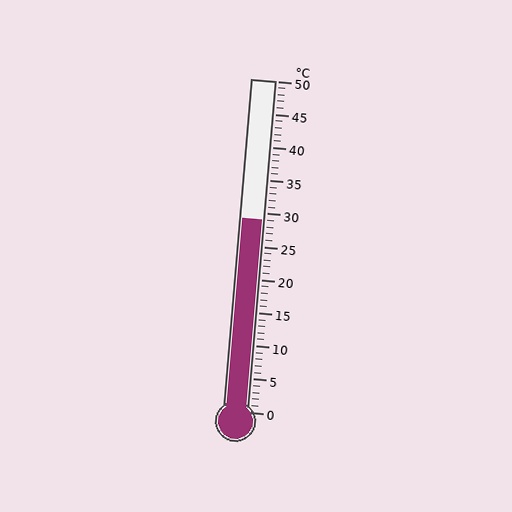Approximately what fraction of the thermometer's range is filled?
The thermometer is filled to approximately 60% of its range.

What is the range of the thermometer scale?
The thermometer scale ranges from 0°C to 50°C.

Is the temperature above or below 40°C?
The temperature is below 40°C.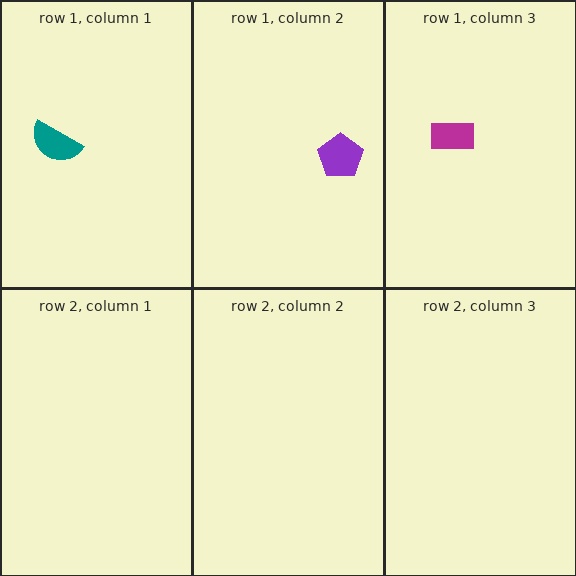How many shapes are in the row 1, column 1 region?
1.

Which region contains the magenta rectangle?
The row 1, column 3 region.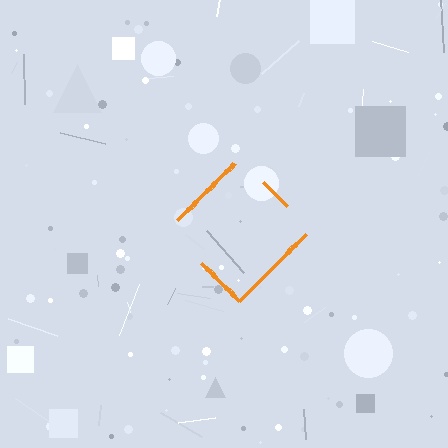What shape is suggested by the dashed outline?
The dashed outline suggests a diamond.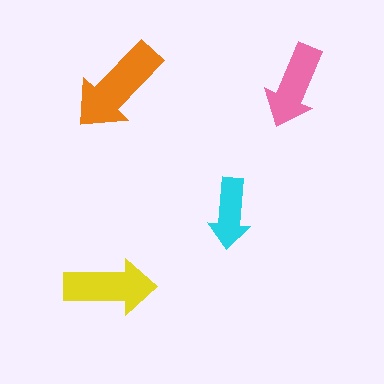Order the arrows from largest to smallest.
the orange one, the yellow one, the pink one, the cyan one.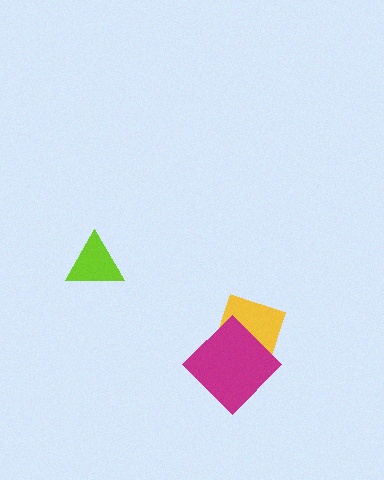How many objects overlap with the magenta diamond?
1 object overlaps with the magenta diamond.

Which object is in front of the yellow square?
The magenta diamond is in front of the yellow square.